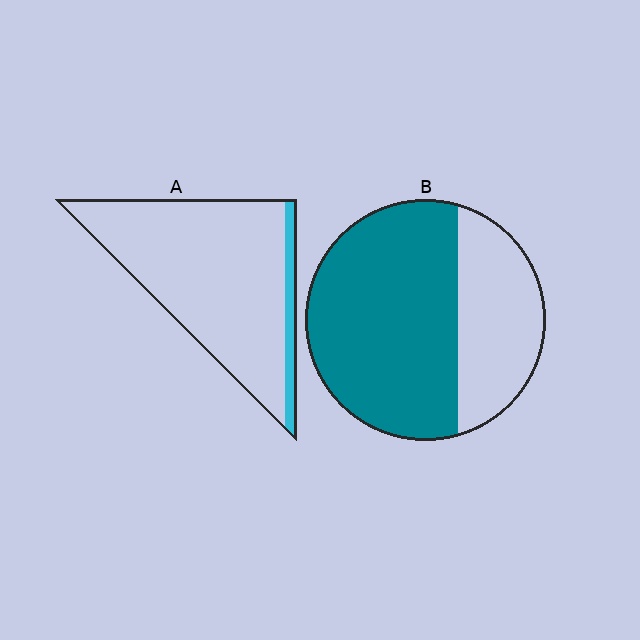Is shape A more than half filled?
No.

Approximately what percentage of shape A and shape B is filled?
A is approximately 10% and B is approximately 65%.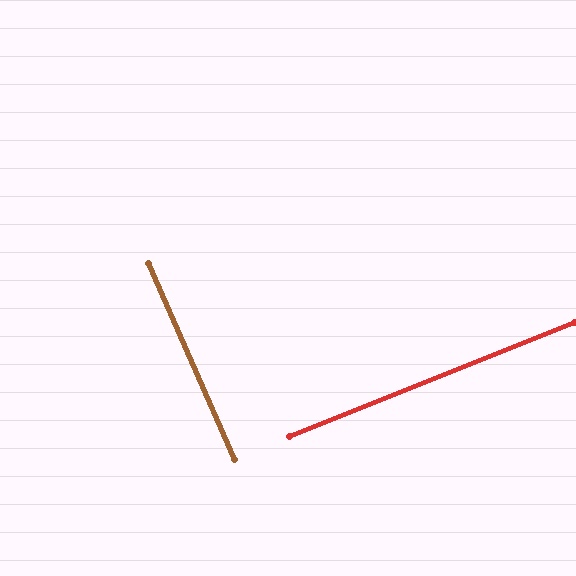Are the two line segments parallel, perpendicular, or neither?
Perpendicular — they meet at approximately 88°.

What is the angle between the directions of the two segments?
Approximately 88 degrees.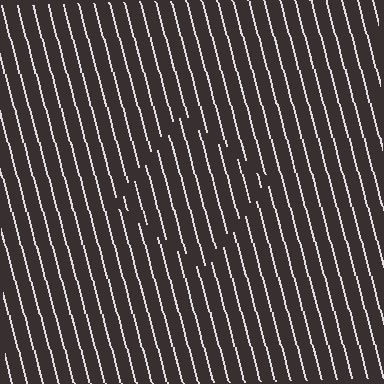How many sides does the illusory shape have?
4 sides — the line-ends trace a square.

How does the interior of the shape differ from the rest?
The interior of the shape contains the same grating, shifted by half a period — the contour is defined by the phase discontinuity where line-ends from the inner and outer gratings abut.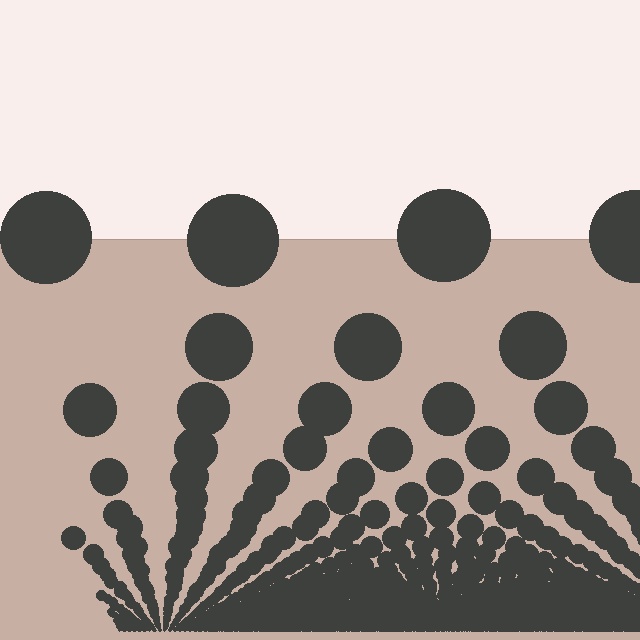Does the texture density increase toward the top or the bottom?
Density increases toward the bottom.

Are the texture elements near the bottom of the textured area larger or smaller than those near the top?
Smaller. The gradient is inverted — elements near the bottom are smaller and denser.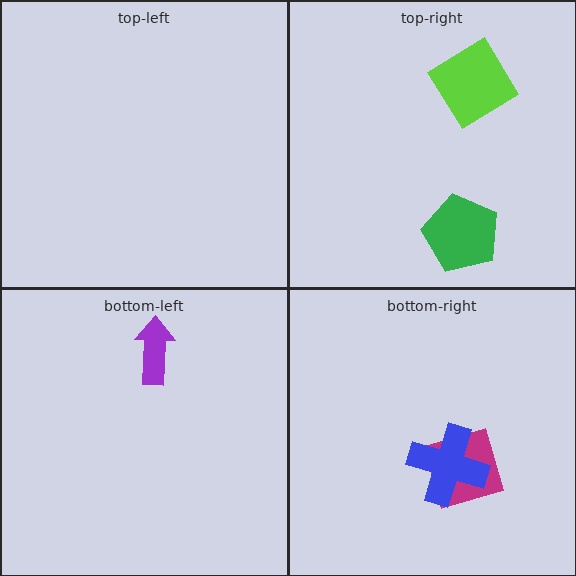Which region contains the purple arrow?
The bottom-left region.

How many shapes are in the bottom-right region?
2.